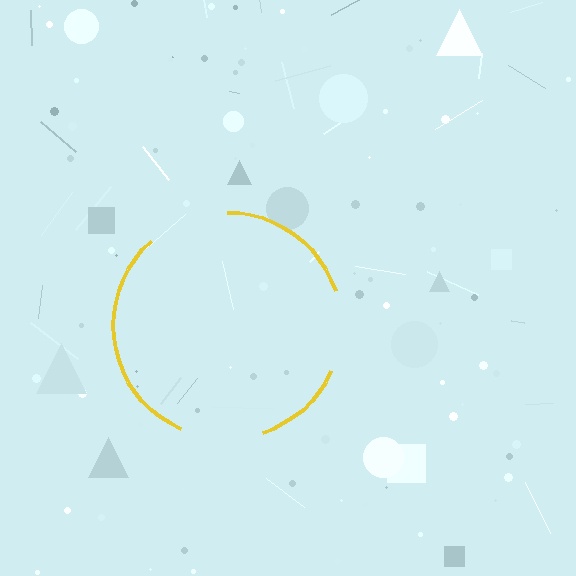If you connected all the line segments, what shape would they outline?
They would outline a circle.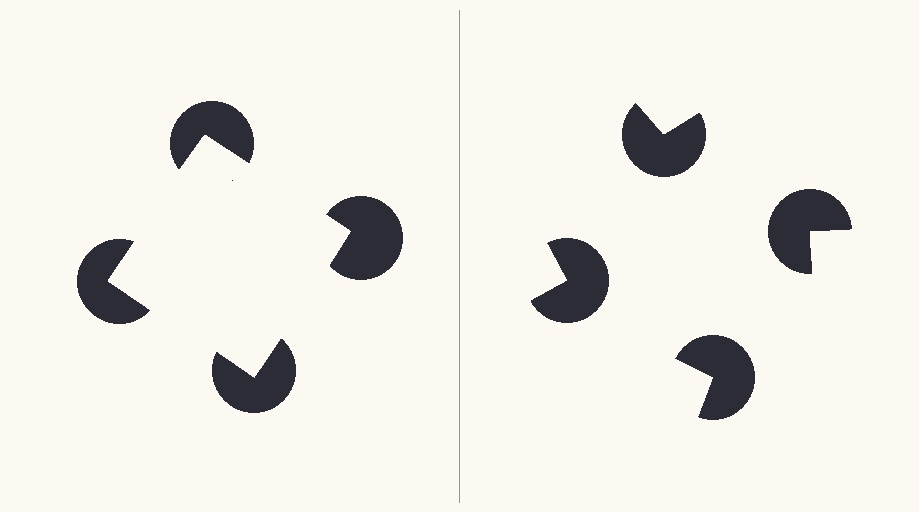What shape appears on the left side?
An illusory square.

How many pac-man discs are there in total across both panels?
8 — 4 on each side.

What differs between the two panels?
The pac-man discs are positioned identically on both sides; only the wedge orientations differ. On the left they align to a square; on the right they are misaligned.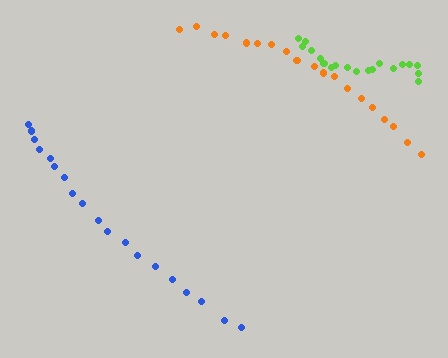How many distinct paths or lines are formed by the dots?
There are 3 distinct paths.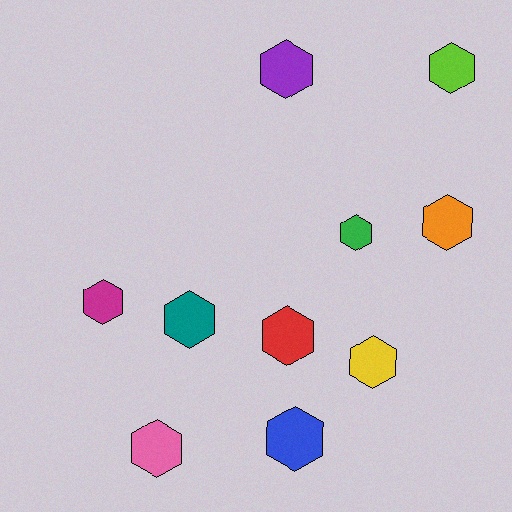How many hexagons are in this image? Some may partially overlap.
There are 10 hexagons.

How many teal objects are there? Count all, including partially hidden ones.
There is 1 teal object.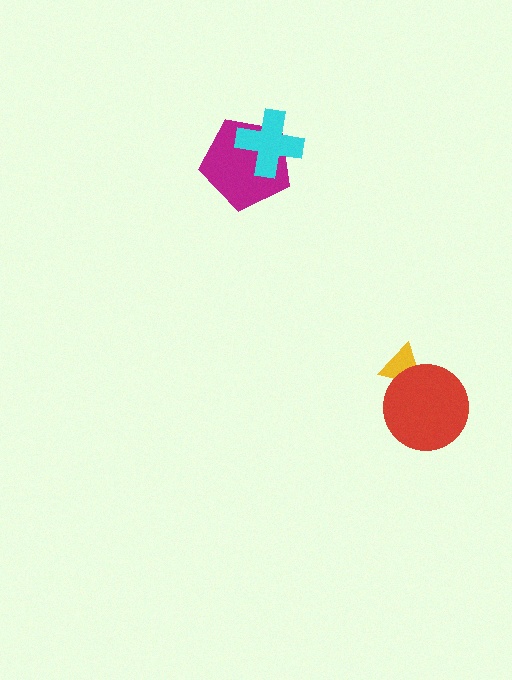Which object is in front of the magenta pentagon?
The cyan cross is in front of the magenta pentagon.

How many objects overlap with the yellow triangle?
1 object overlaps with the yellow triangle.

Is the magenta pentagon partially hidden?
Yes, it is partially covered by another shape.